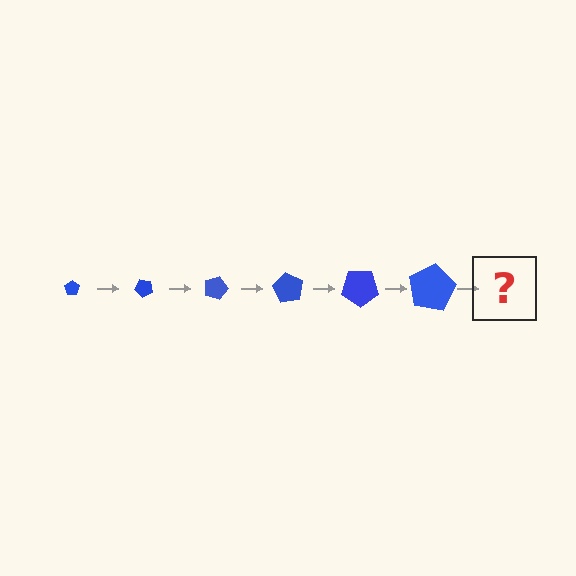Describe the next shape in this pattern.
It should be a pentagon, larger than the previous one and rotated 270 degrees from the start.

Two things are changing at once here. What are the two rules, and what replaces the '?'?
The two rules are that the pentagon grows larger each step and it rotates 45 degrees each step. The '?' should be a pentagon, larger than the previous one and rotated 270 degrees from the start.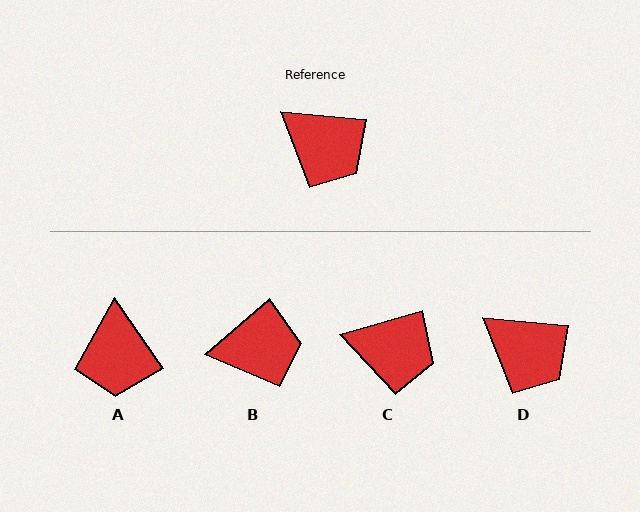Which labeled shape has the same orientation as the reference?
D.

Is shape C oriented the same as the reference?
No, it is off by about 22 degrees.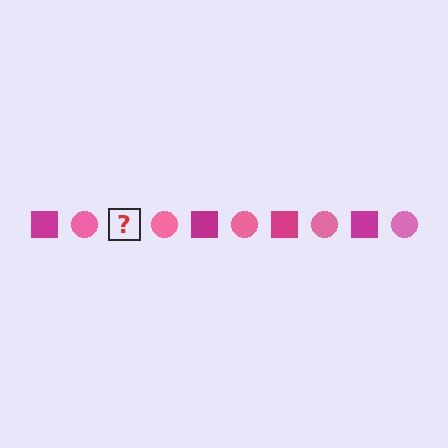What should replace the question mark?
The question mark should be replaced with a magenta square.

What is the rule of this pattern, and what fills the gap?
The rule is that the pattern alternates between magenta square and pink circle. The gap should be filled with a magenta square.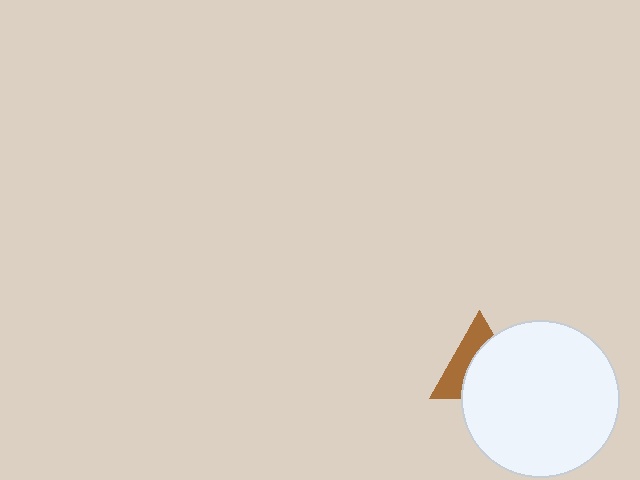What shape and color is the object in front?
The object in front is a white circle.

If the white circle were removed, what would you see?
You would see the complete brown triangle.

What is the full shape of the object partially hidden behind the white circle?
The partially hidden object is a brown triangle.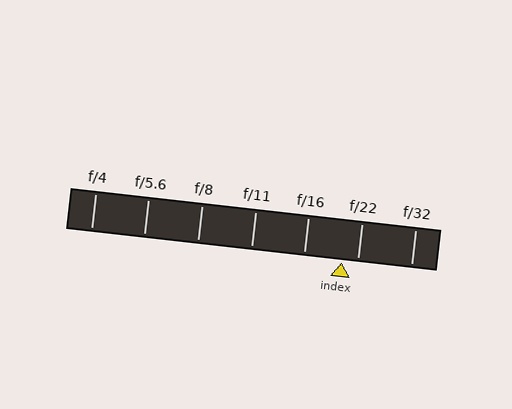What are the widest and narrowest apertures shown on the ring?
The widest aperture shown is f/4 and the narrowest is f/32.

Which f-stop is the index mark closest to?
The index mark is closest to f/22.